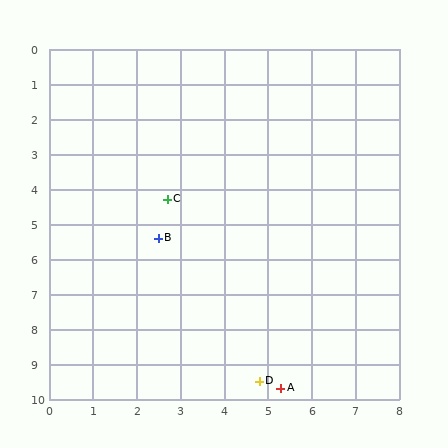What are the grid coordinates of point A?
Point A is at approximately (5.3, 9.7).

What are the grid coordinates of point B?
Point B is at approximately (2.5, 5.4).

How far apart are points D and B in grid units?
Points D and B are about 4.7 grid units apart.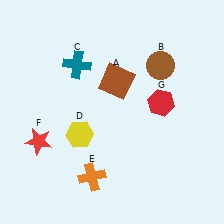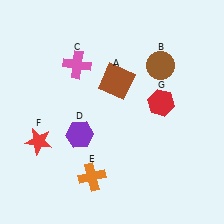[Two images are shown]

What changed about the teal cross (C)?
In Image 1, C is teal. In Image 2, it changed to pink.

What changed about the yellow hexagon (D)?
In Image 1, D is yellow. In Image 2, it changed to purple.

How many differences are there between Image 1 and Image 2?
There are 2 differences between the two images.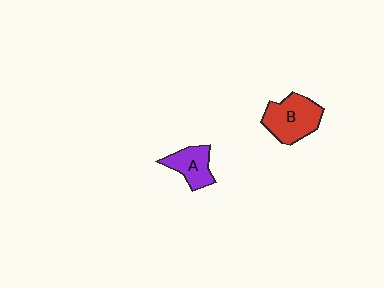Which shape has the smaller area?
Shape A (purple).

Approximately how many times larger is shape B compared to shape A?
Approximately 1.5 times.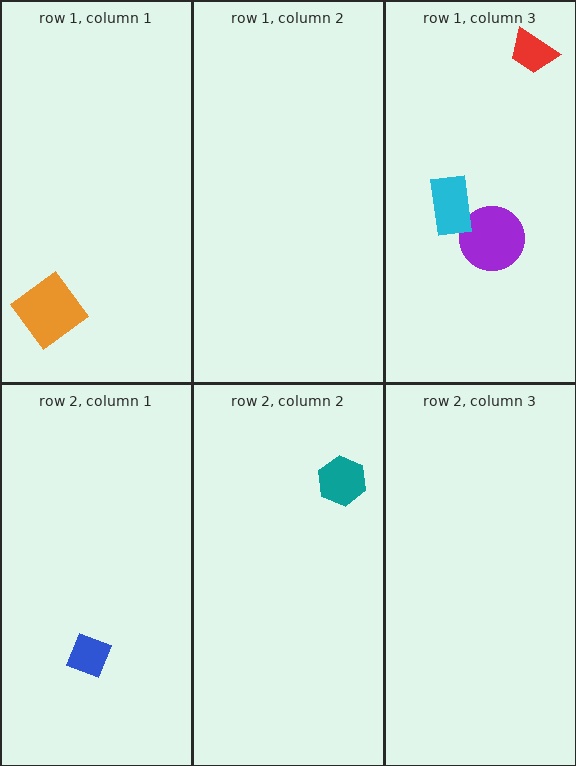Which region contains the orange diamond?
The row 1, column 1 region.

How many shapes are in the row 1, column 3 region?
3.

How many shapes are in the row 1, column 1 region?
1.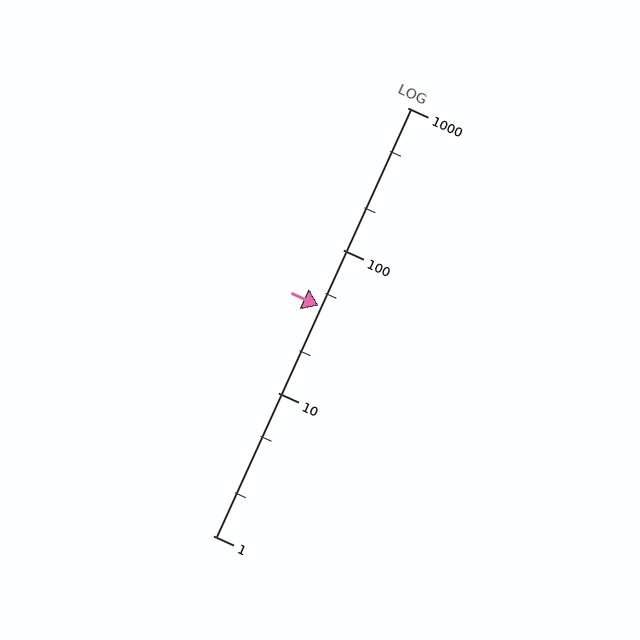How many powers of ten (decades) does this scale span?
The scale spans 3 decades, from 1 to 1000.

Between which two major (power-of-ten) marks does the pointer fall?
The pointer is between 10 and 100.